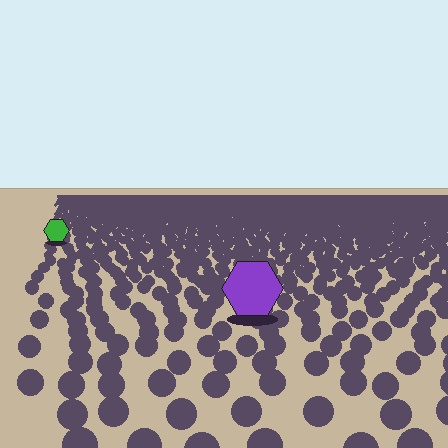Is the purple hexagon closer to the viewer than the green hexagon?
Yes. The purple hexagon is closer — you can tell from the texture gradient: the ground texture is coarser near it.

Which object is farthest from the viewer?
The green hexagon is farthest from the viewer. It appears smaller and the ground texture around it is denser.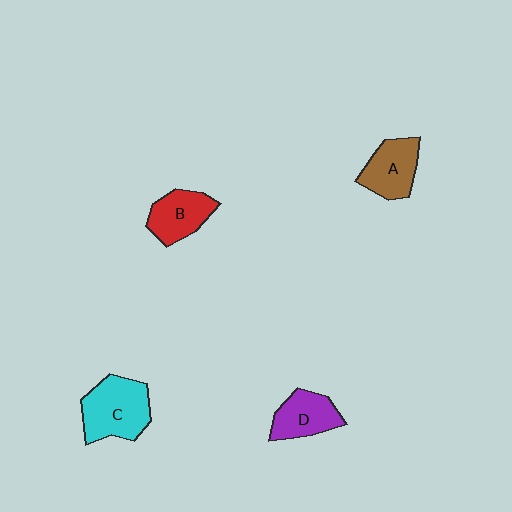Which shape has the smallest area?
Shape D (purple).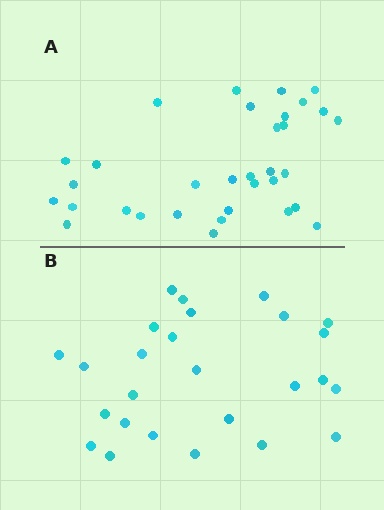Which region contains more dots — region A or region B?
Region A (the top region) has more dots.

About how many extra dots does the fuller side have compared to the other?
Region A has roughly 8 or so more dots than region B.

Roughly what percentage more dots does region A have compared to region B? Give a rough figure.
About 25% more.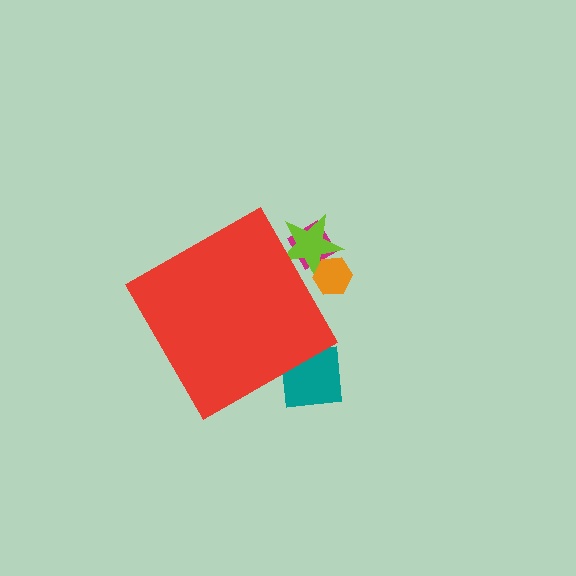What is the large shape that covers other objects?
A red diamond.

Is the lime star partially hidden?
Yes, the lime star is partially hidden behind the red diamond.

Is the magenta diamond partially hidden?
Yes, the magenta diamond is partially hidden behind the red diamond.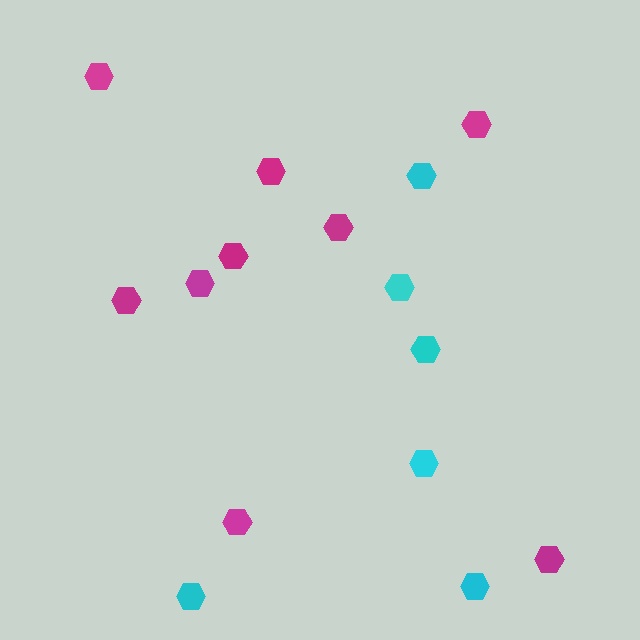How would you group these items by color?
There are 2 groups: one group of magenta hexagons (9) and one group of cyan hexagons (6).